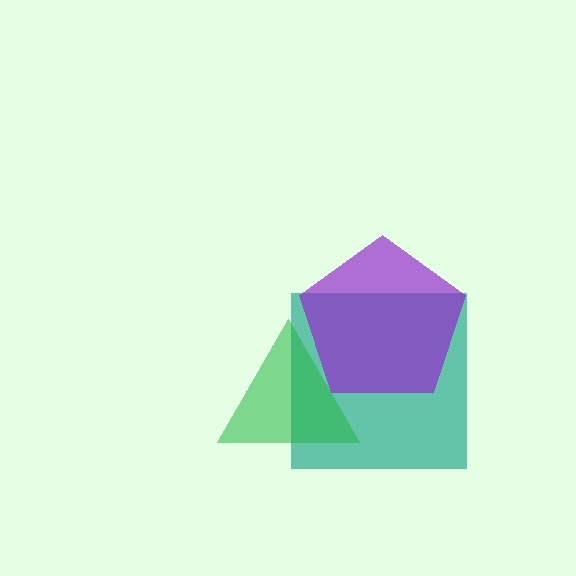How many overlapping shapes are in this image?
There are 3 overlapping shapes in the image.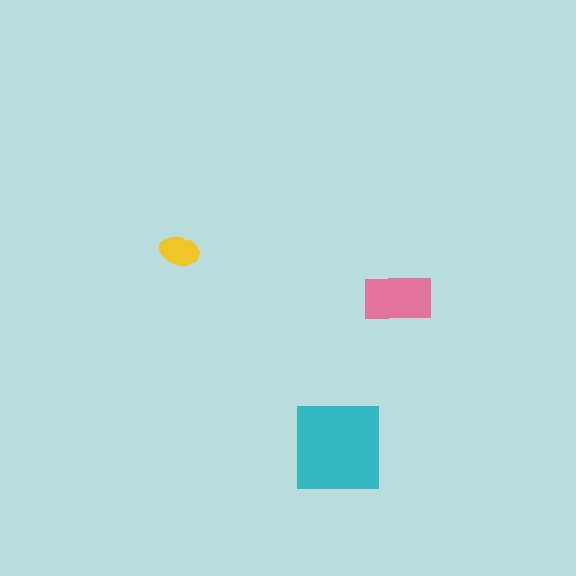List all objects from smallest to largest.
The yellow ellipse, the pink rectangle, the cyan square.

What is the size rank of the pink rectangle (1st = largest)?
2nd.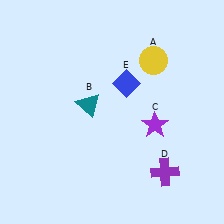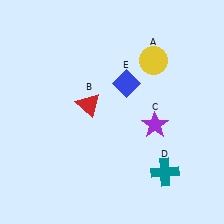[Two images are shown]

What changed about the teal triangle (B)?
In Image 1, B is teal. In Image 2, it changed to red.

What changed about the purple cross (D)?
In Image 1, D is purple. In Image 2, it changed to teal.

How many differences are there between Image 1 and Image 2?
There are 2 differences between the two images.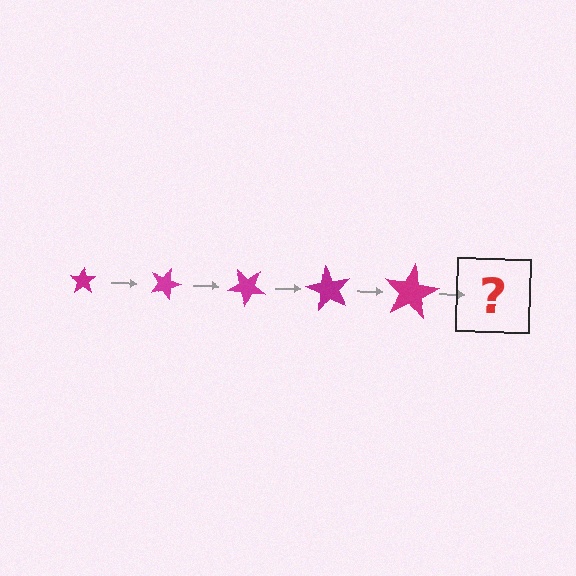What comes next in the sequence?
The next element should be a star, larger than the previous one and rotated 100 degrees from the start.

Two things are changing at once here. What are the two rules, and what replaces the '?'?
The two rules are that the star grows larger each step and it rotates 20 degrees each step. The '?' should be a star, larger than the previous one and rotated 100 degrees from the start.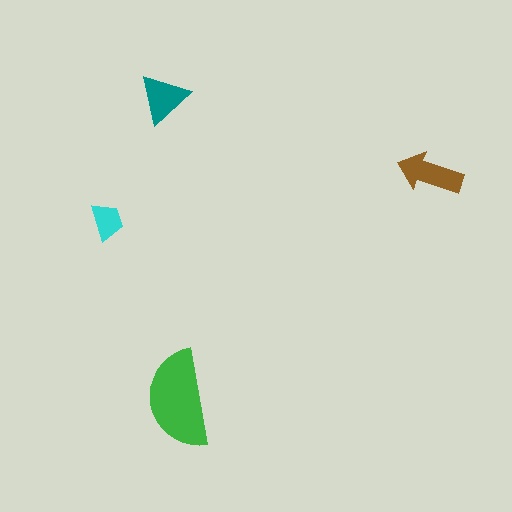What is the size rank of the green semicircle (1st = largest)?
1st.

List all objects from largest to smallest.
The green semicircle, the brown arrow, the teal triangle, the cyan trapezoid.